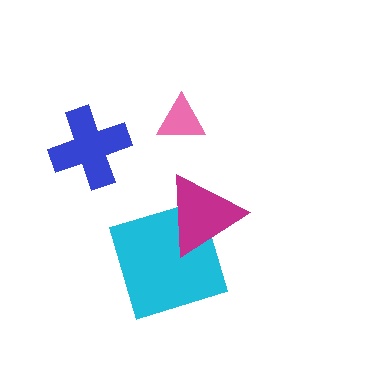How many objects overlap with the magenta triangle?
1 object overlaps with the magenta triangle.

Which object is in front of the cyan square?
The magenta triangle is in front of the cyan square.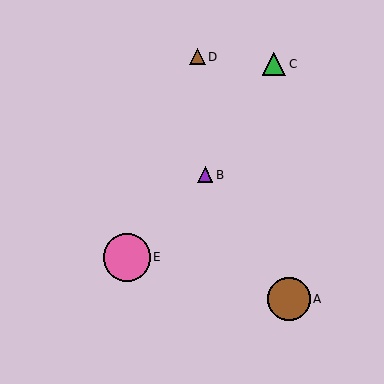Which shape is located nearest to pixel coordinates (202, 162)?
The purple triangle (labeled B) at (205, 175) is nearest to that location.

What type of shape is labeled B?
Shape B is a purple triangle.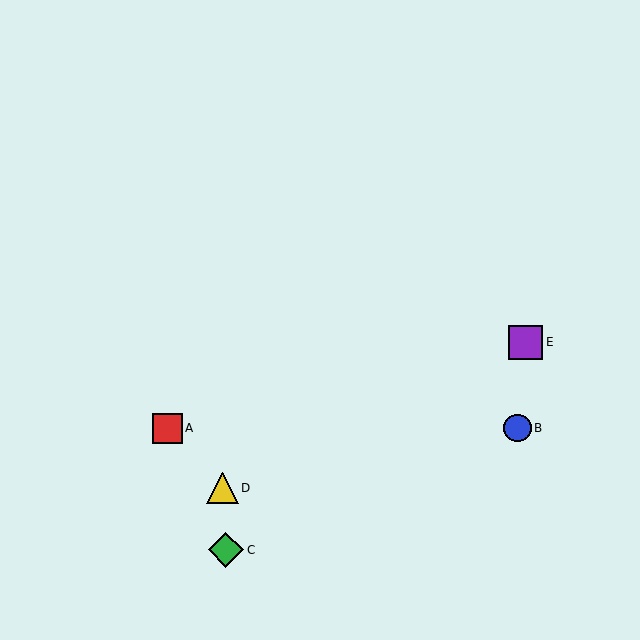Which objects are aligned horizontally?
Objects A, B are aligned horizontally.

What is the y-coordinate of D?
Object D is at y≈488.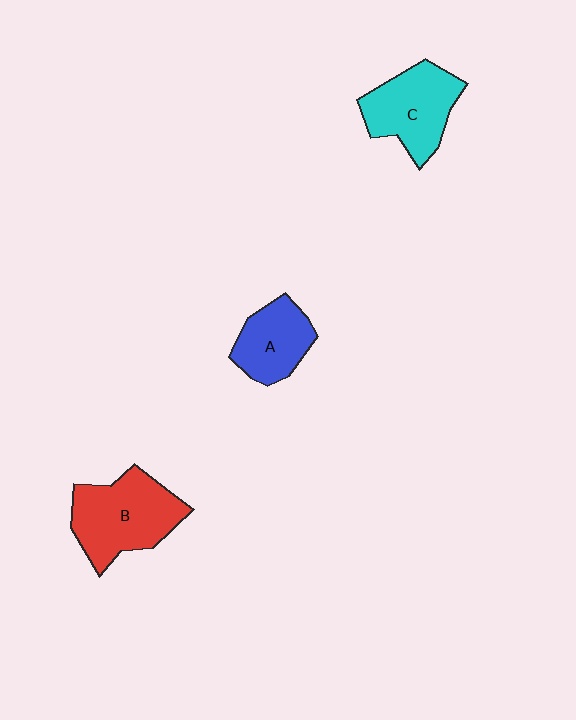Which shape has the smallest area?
Shape A (blue).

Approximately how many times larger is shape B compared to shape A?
Approximately 1.5 times.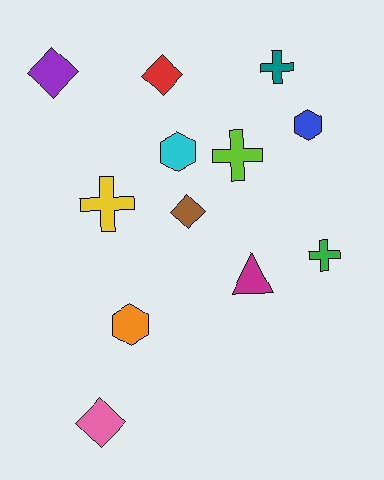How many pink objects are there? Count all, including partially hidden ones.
There is 1 pink object.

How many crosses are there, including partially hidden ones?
There are 4 crosses.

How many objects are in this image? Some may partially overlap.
There are 12 objects.